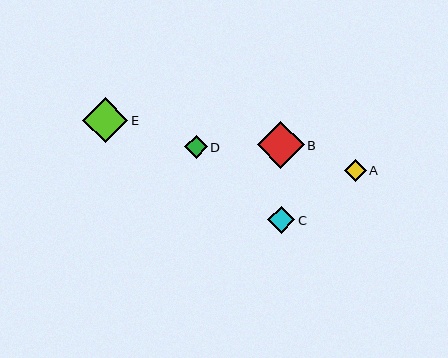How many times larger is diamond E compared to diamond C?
Diamond E is approximately 1.7 times the size of diamond C.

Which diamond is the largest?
Diamond B is the largest with a size of approximately 47 pixels.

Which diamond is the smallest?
Diamond A is the smallest with a size of approximately 22 pixels.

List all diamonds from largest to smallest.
From largest to smallest: B, E, C, D, A.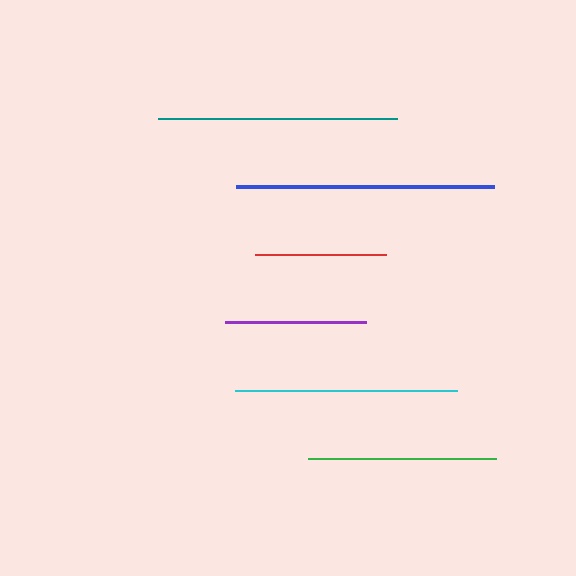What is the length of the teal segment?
The teal segment is approximately 239 pixels long.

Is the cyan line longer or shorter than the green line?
The cyan line is longer than the green line.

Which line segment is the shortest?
The red line is the shortest at approximately 131 pixels.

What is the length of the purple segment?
The purple segment is approximately 141 pixels long.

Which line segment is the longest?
The blue line is the longest at approximately 258 pixels.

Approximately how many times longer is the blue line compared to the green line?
The blue line is approximately 1.4 times the length of the green line.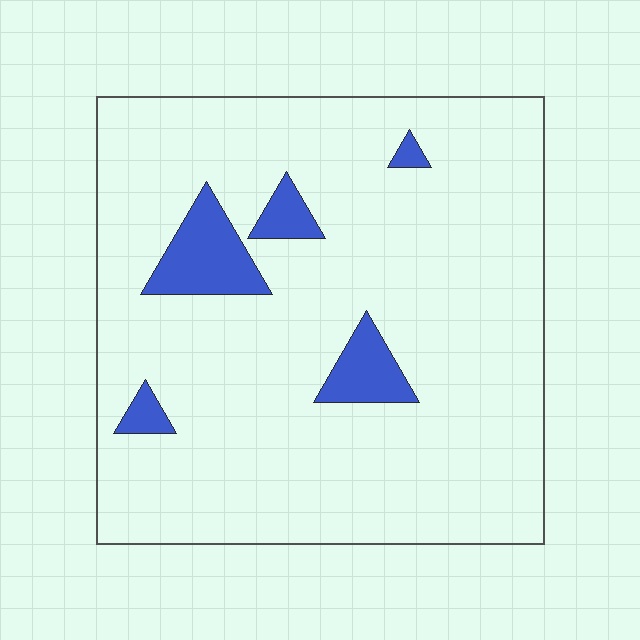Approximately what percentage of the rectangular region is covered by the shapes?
Approximately 10%.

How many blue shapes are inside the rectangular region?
5.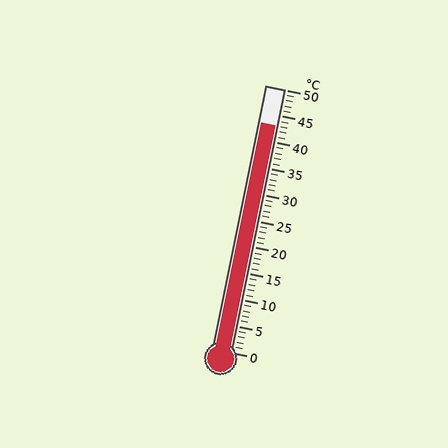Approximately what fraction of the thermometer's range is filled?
The thermometer is filled to approximately 85% of its range.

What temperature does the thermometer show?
The thermometer shows approximately 43°C.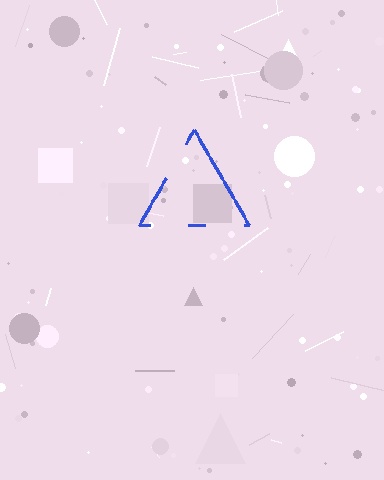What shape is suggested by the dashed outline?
The dashed outline suggests a triangle.